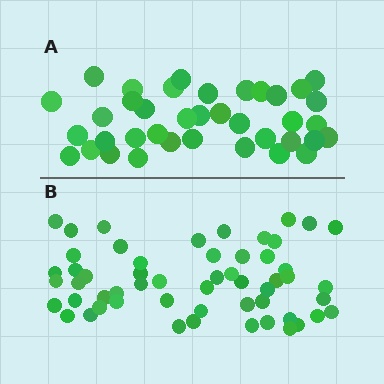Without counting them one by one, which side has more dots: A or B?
Region B (the bottom region) has more dots.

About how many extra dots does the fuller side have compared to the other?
Region B has approximately 15 more dots than region A.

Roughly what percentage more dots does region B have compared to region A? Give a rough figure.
About 45% more.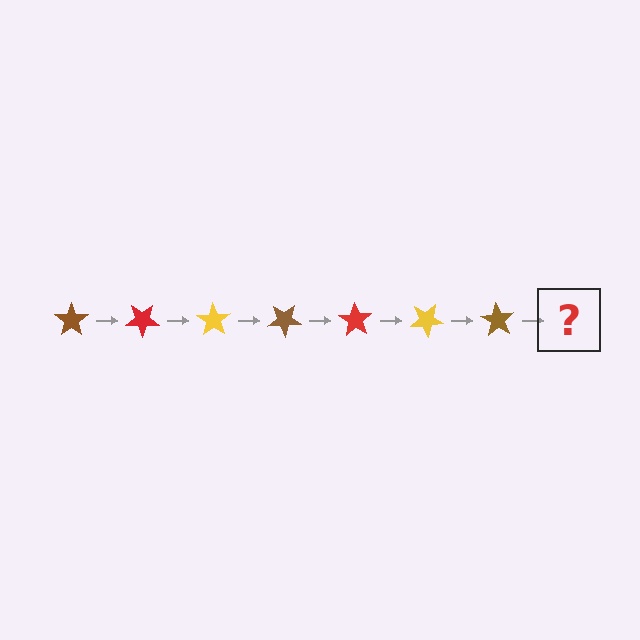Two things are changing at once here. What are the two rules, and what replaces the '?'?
The two rules are that it rotates 35 degrees each step and the color cycles through brown, red, and yellow. The '?' should be a red star, rotated 245 degrees from the start.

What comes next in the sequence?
The next element should be a red star, rotated 245 degrees from the start.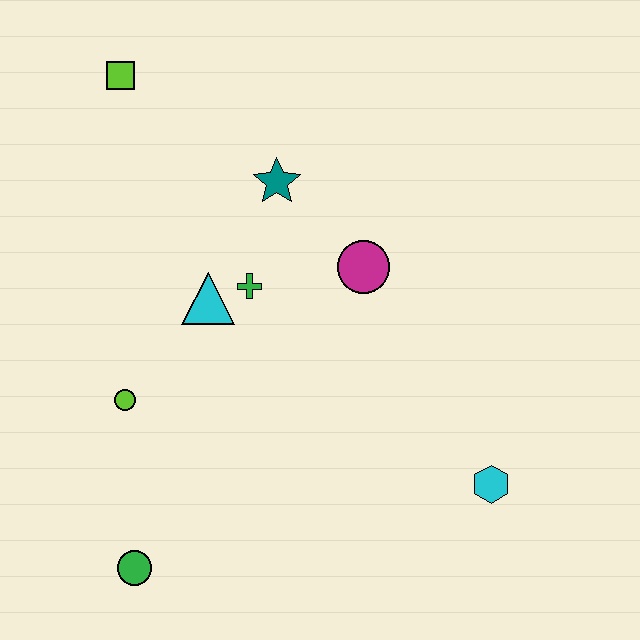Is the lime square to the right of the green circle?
No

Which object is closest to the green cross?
The cyan triangle is closest to the green cross.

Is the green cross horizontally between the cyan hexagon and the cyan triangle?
Yes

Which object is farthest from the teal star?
The green circle is farthest from the teal star.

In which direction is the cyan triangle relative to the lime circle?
The cyan triangle is above the lime circle.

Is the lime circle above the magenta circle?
No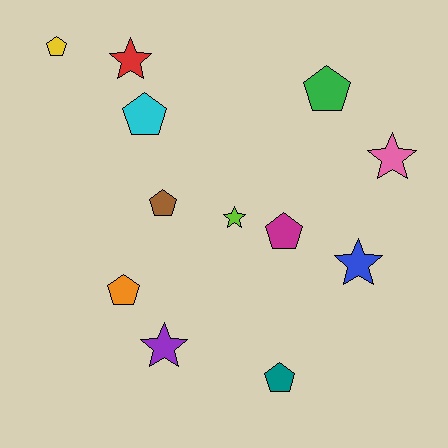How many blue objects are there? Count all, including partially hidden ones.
There is 1 blue object.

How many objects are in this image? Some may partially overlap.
There are 12 objects.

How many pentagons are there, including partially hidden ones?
There are 7 pentagons.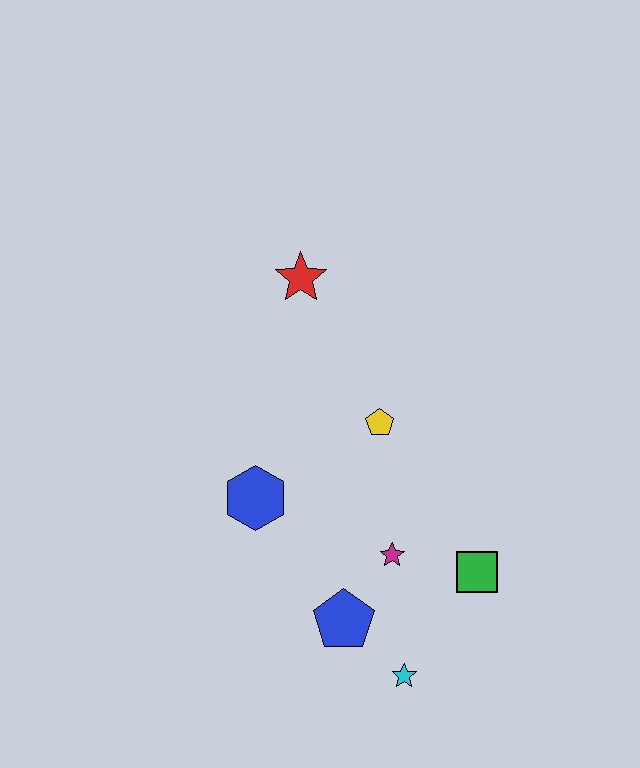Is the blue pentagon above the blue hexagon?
No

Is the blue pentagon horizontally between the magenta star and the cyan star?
No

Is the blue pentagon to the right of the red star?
Yes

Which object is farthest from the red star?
The cyan star is farthest from the red star.